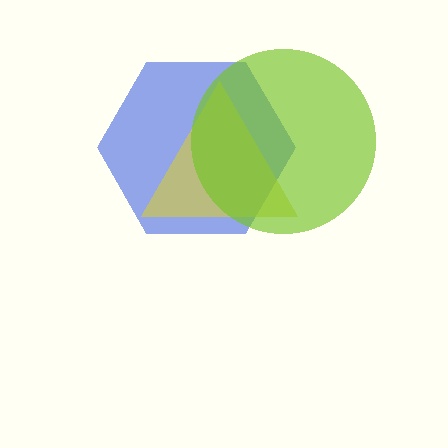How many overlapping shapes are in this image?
There are 3 overlapping shapes in the image.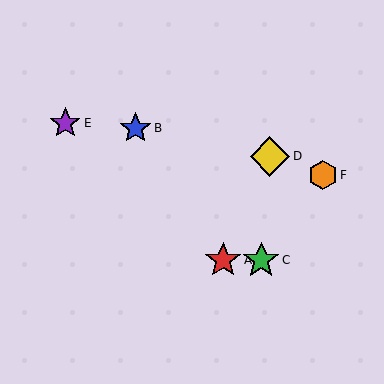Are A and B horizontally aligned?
No, A is at y≈260 and B is at y≈128.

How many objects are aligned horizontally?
2 objects (A, C) are aligned horizontally.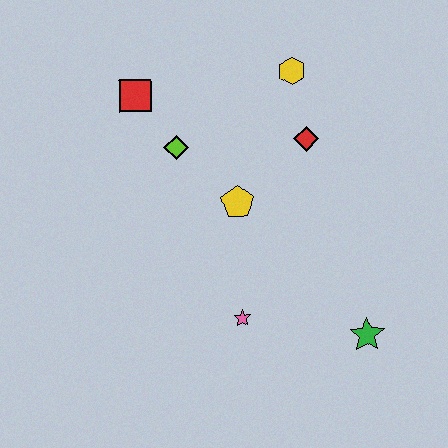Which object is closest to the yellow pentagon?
The lime diamond is closest to the yellow pentagon.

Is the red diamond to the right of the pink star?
Yes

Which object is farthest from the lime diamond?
The green star is farthest from the lime diamond.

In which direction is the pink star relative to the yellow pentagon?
The pink star is below the yellow pentagon.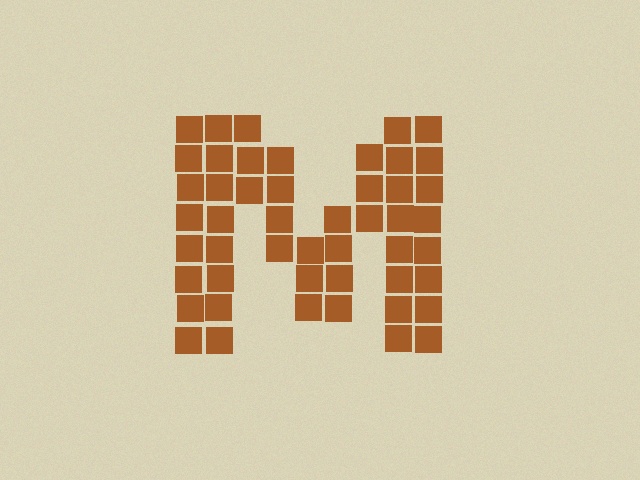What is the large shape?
The large shape is the letter M.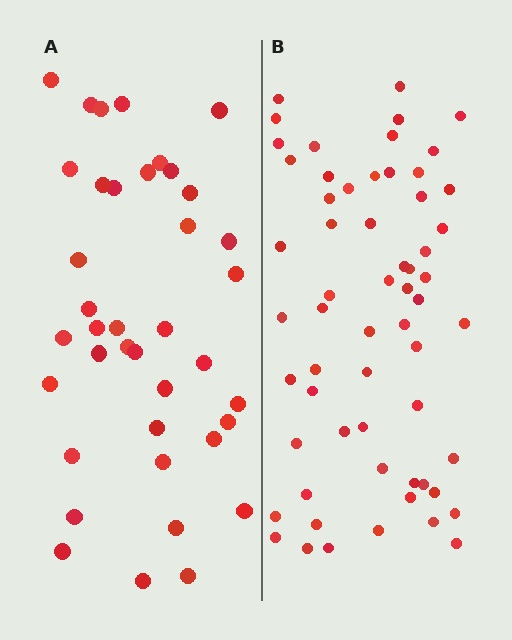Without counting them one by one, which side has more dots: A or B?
Region B (the right region) has more dots.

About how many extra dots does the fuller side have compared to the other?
Region B has approximately 20 more dots than region A.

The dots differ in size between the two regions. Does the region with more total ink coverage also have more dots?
No. Region A has more total ink coverage because its dots are larger, but region B actually contains more individual dots. Total area can be misleading — the number of items is what matters here.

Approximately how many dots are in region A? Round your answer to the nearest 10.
About 40 dots. (The exact count is 39, which rounds to 40.)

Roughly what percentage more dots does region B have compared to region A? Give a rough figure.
About 55% more.